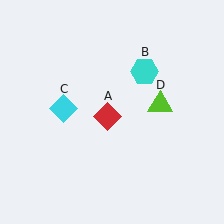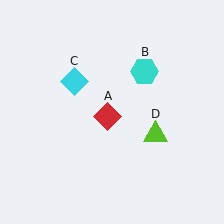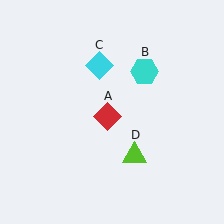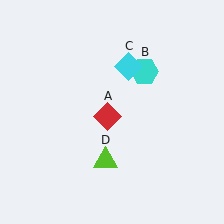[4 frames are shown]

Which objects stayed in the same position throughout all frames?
Red diamond (object A) and cyan hexagon (object B) remained stationary.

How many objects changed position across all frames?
2 objects changed position: cyan diamond (object C), lime triangle (object D).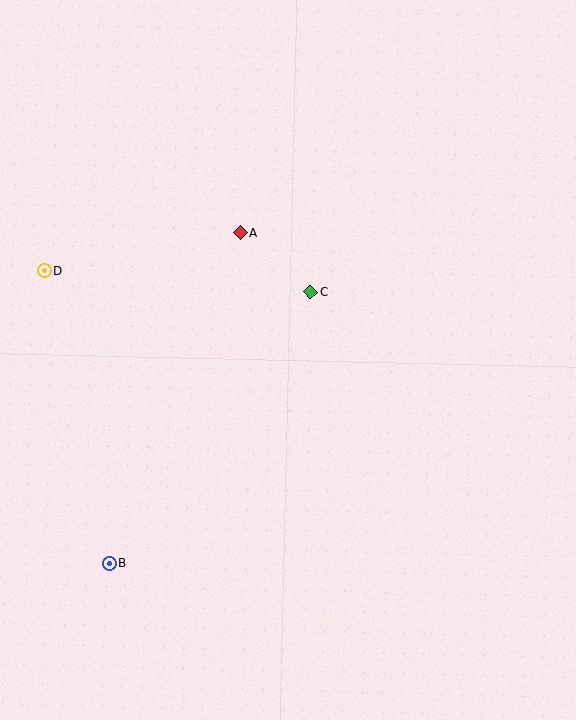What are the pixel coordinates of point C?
Point C is at (311, 292).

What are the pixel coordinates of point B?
Point B is at (110, 563).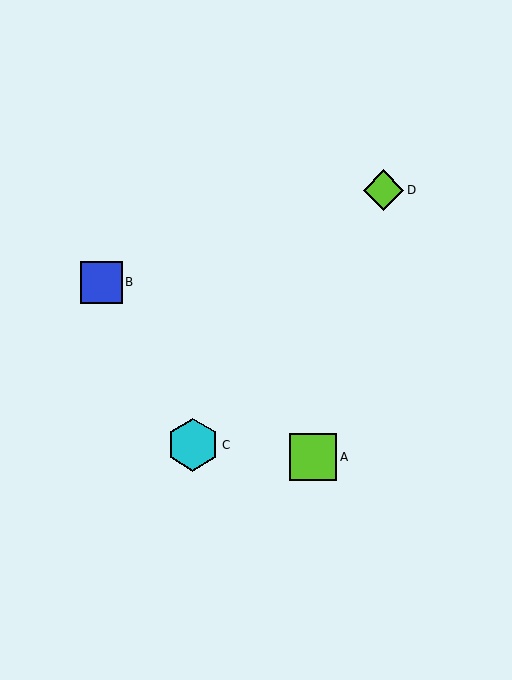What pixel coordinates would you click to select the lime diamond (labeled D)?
Click at (384, 190) to select the lime diamond D.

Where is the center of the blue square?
The center of the blue square is at (102, 282).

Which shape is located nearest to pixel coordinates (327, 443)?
The lime square (labeled A) at (313, 457) is nearest to that location.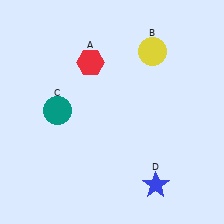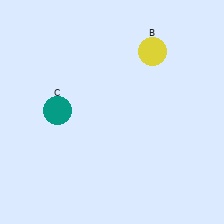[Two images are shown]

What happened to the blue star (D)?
The blue star (D) was removed in Image 2. It was in the bottom-right area of Image 1.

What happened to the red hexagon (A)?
The red hexagon (A) was removed in Image 2. It was in the top-left area of Image 1.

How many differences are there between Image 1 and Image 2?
There are 2 differences between the two images.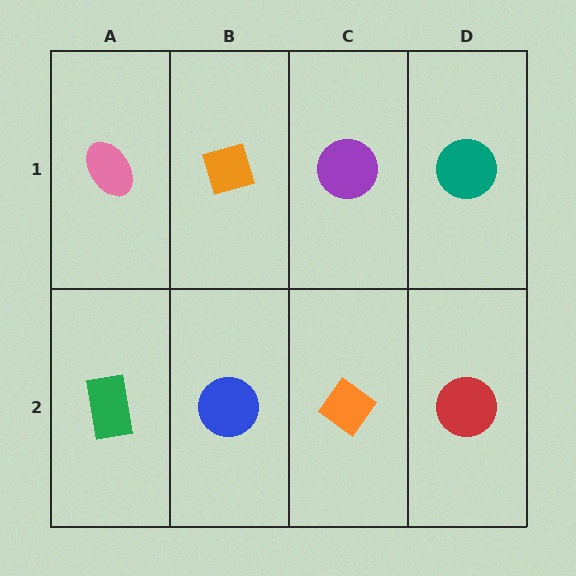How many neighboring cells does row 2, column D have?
2.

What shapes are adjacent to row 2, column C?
A purple circle (row 1, column C), a blue circle (row 2, column B), a red circle (row 2, column D).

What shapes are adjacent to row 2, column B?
An orange diamond (row 1, column B), a green rectangle (row 2, column A), an orange diamond (row 2, column C).